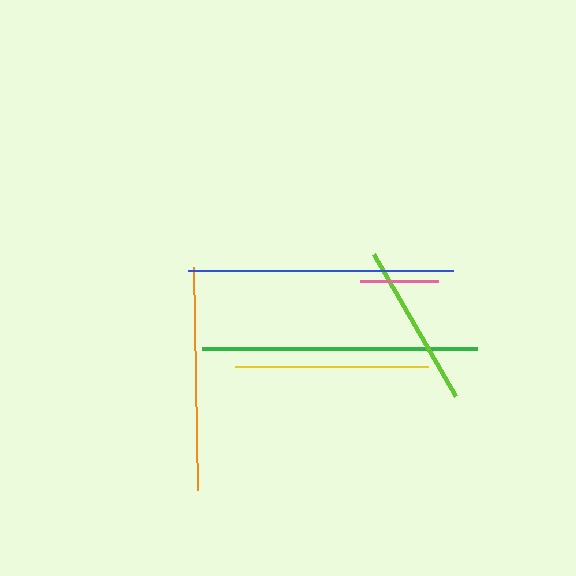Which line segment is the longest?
The green line is the longest at approximately 275 pixels.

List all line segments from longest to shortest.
From longest to shortest: green, blue, orange, yellow, lime, pink.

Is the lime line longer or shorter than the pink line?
The lime line is longer than the pink line.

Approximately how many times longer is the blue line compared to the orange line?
The blue line is approximately 1.2 times the length of the orange line.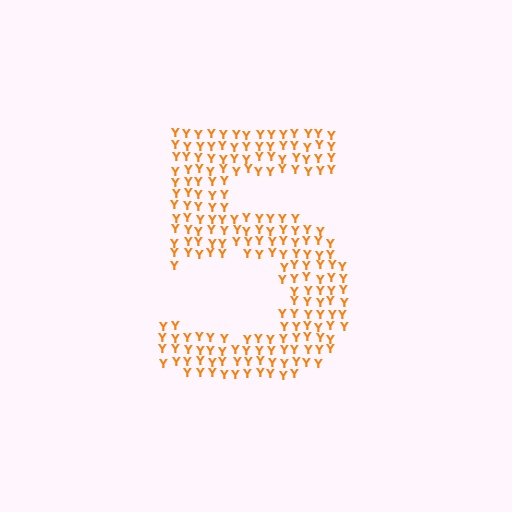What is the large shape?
The large shape is the digit 5.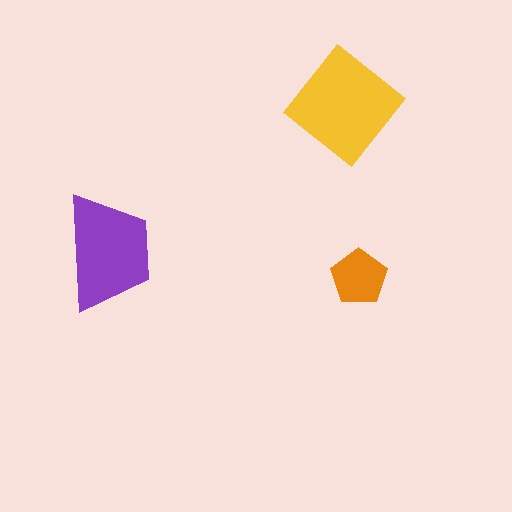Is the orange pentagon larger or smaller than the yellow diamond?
Smaller.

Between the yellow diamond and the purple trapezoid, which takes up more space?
The yellow diamond.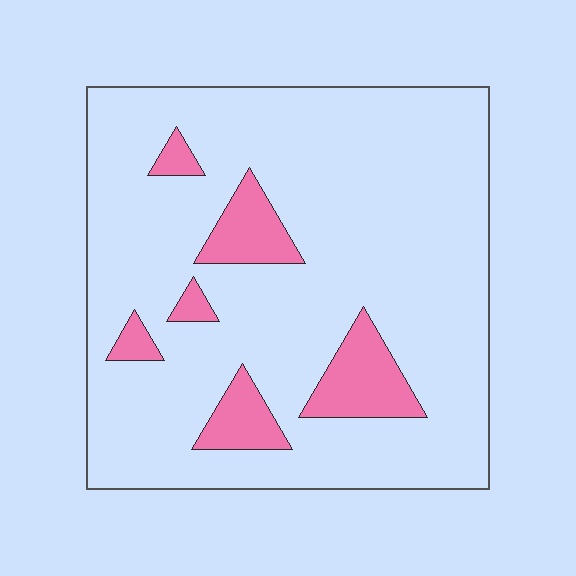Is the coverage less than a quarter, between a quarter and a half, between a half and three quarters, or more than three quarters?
Less than a quarter.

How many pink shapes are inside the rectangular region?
6.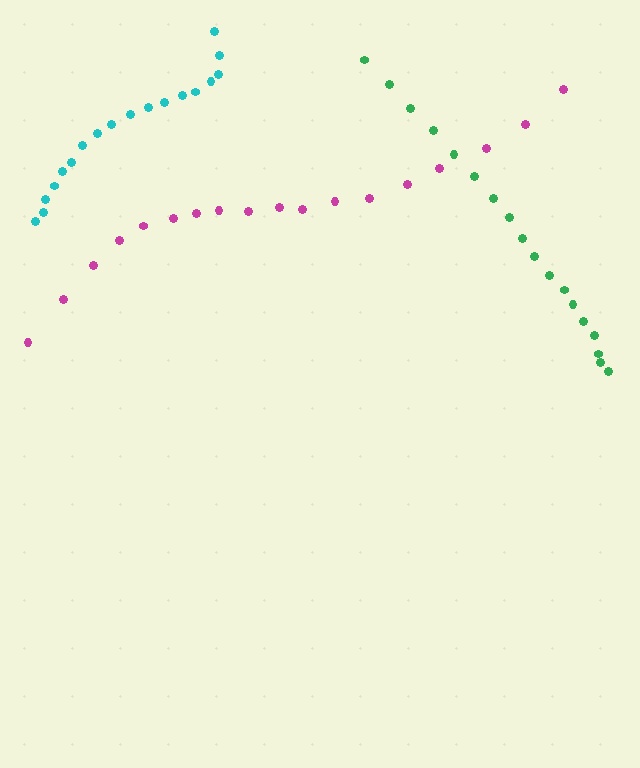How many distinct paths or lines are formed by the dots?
There are 3 distinct paths.